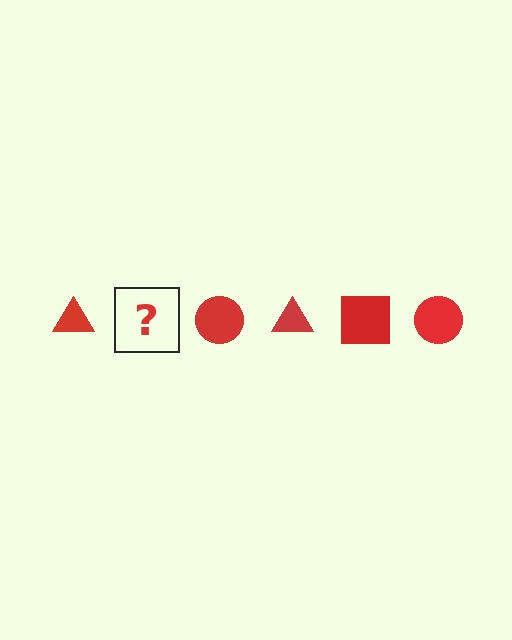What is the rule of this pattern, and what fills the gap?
The rule is that the pattern cycles through triangle, square, circle shapes in red. The gap should be filled with a red square.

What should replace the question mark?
The question mark should be replaced with a red square.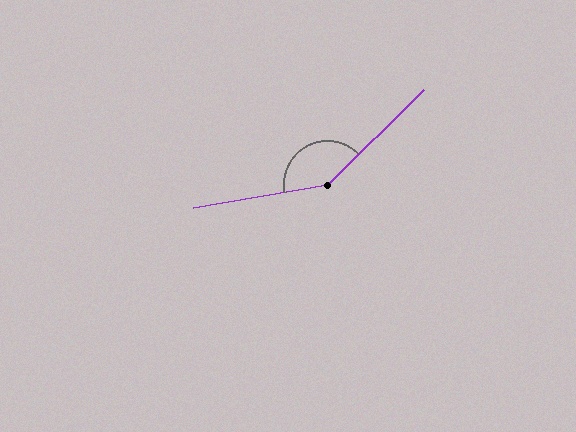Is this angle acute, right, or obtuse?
It is obtuse.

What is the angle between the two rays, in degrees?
Approximately 145 degrees.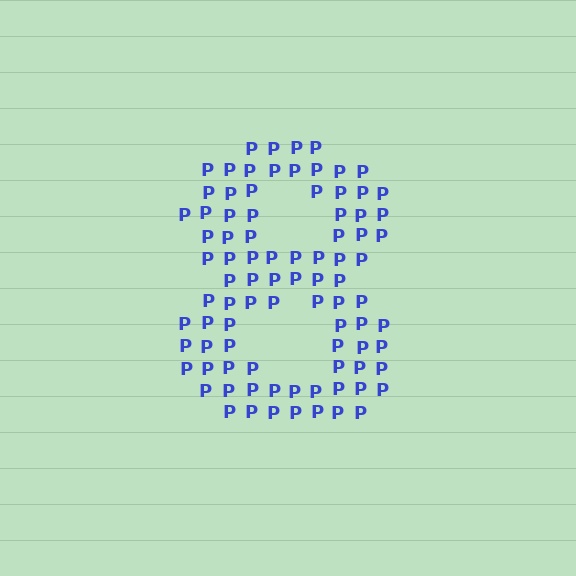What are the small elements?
The small elements are letter P's.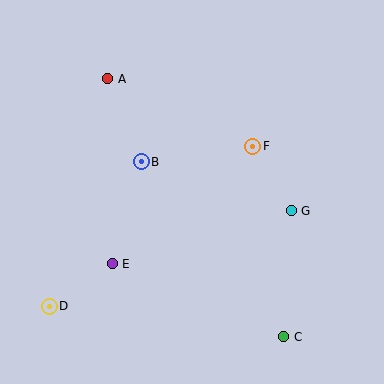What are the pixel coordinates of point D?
Point D is at (49, 306).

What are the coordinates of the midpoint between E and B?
The midpoint between E and B is at (127, 213).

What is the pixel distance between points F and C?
The distance between F and C is 193 pixels.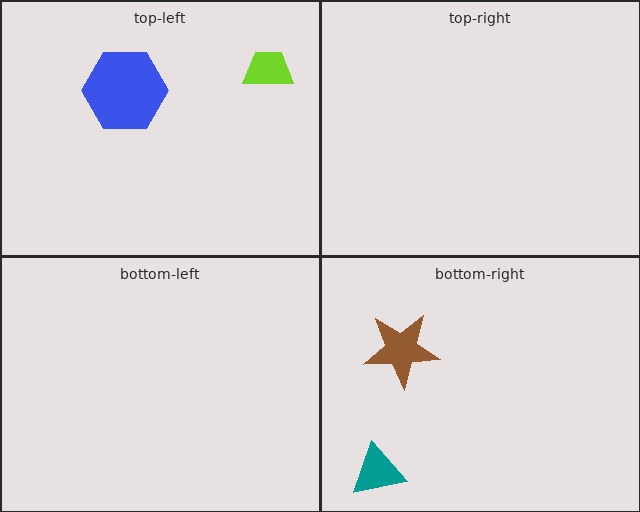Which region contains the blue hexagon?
The top-left region.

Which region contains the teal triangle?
The bottom-right region.